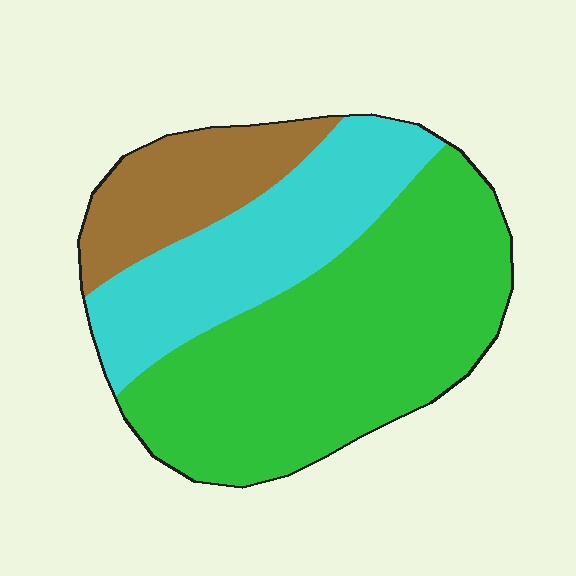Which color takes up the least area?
Brown, at roughly 15%.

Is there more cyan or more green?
Green.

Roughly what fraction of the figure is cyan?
Cyan takes up between a sixth and a third of the figure.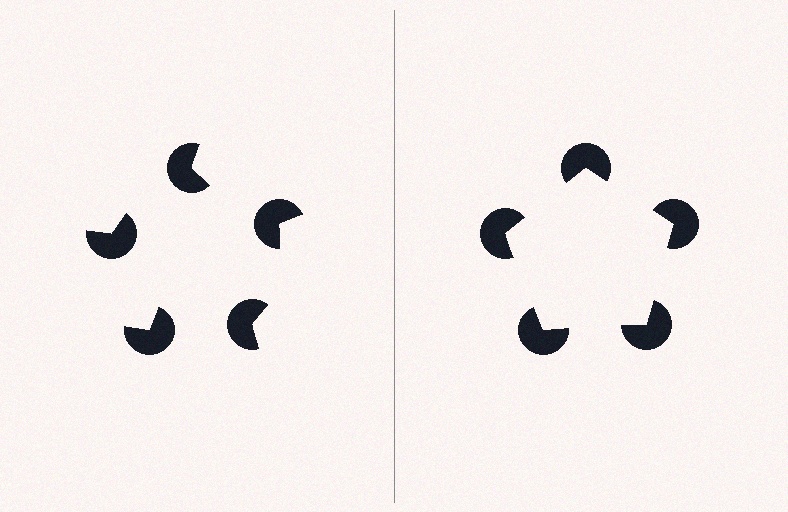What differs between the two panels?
The pac-man discs are positioned identically on both sides; only the wedge orientations differ. On the right they align to a pentagon; on the left they are misaligned.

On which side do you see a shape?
An illusory pentagon appears on the right side. On the left side the wedge cuts are rotated, so no coherent shape forms.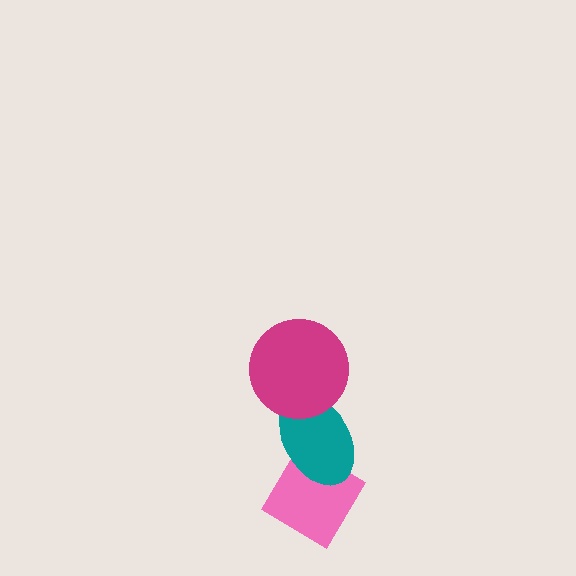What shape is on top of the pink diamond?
The teal ellipse is on top of the pink diamond.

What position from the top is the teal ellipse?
The teal ellipse is 2nd from the top.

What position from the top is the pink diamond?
The pink diamond is 3rd from the top.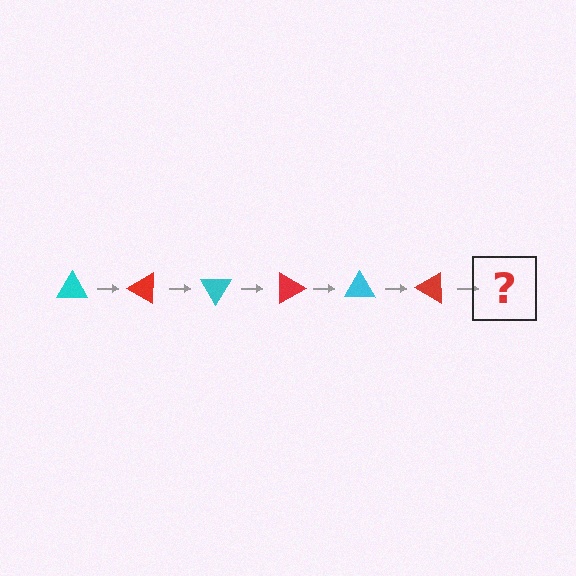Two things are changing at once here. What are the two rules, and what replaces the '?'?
The two rules are that it rotates 30 degrees each step and the color cycles through cyan and red. The '?' should be a cyan triangle, rotated 180 degrees from the start.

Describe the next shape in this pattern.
It should be a cyan triangle, rotated 180 degrees from the start.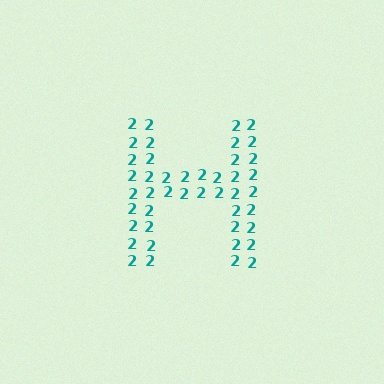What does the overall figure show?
The overall figure shows the letter H.